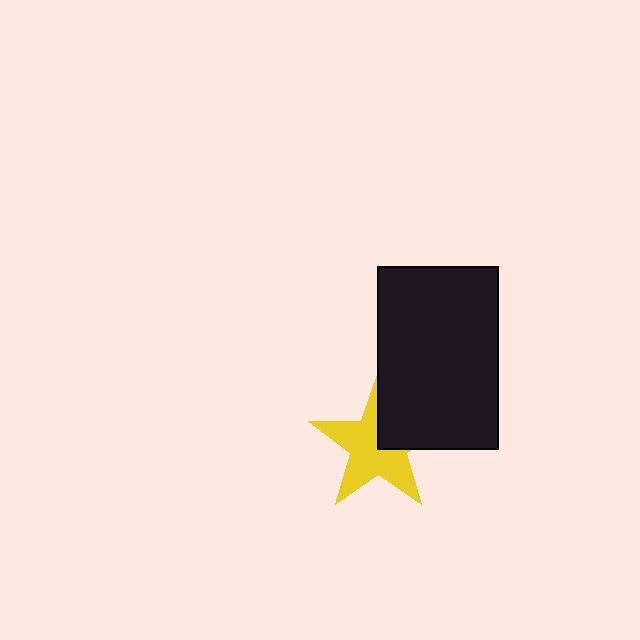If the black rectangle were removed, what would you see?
You would see the complete yellow star.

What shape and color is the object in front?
The object in front is a black rectangle.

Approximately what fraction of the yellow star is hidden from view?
Roughly 31% of the yellow star is hidden behind the black rectangle.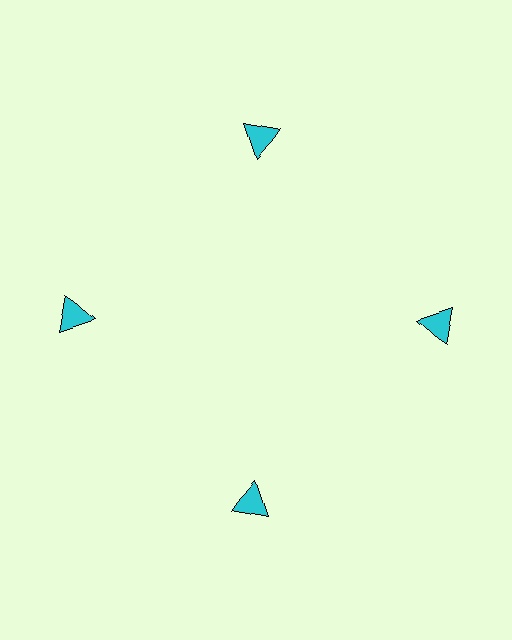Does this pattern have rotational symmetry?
Yes, this pattern has 4-fold rotational symmetry. It looks the same after rotating 90 degrees around the center.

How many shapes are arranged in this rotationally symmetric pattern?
There are 4 shapes, arranged in 4 groups of 1.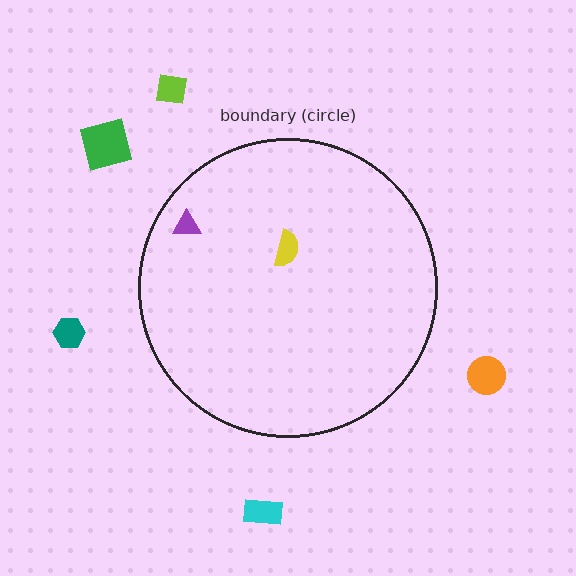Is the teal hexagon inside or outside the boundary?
Outside.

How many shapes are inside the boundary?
2 inside, 5 outside.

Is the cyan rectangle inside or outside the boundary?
Outside.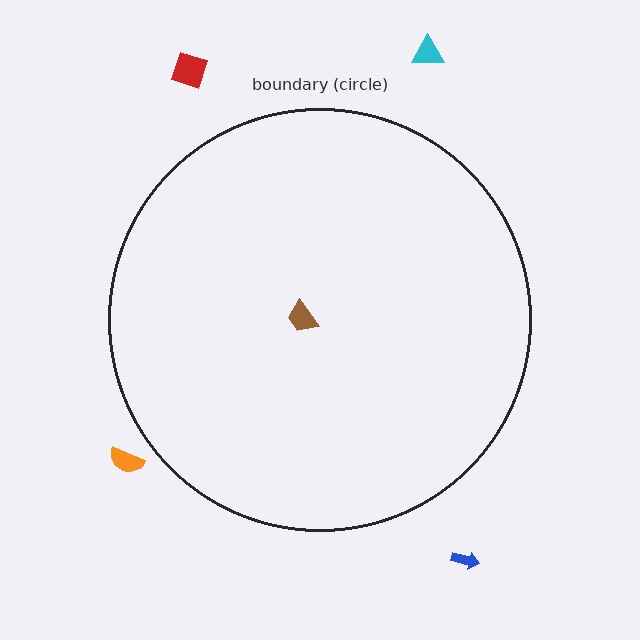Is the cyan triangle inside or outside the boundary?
Outside.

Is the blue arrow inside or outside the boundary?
Outside.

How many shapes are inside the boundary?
1 inside, 4 outside.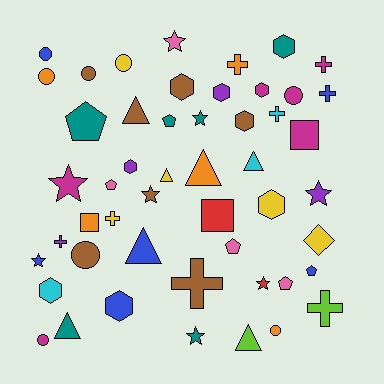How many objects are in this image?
There are 50 objects.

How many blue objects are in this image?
There are 6 blue objects.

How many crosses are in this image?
There are 8 crosses.